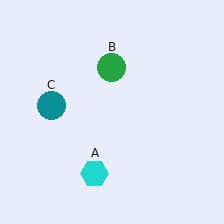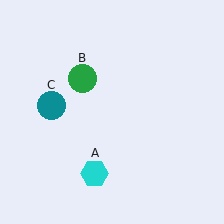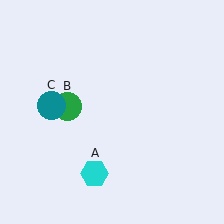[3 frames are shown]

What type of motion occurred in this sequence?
The green circle (object B) rotated counterclockwise around the center of the scene.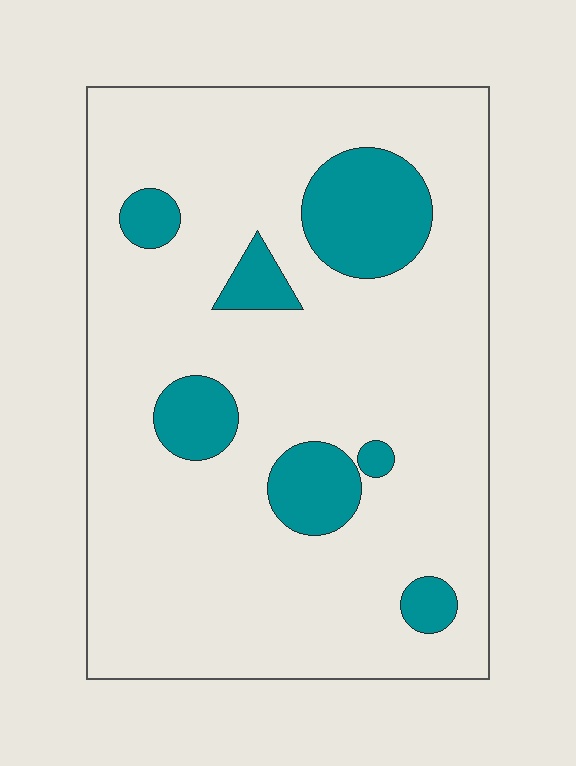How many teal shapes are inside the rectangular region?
7.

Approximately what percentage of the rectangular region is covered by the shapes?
Approximately 15%.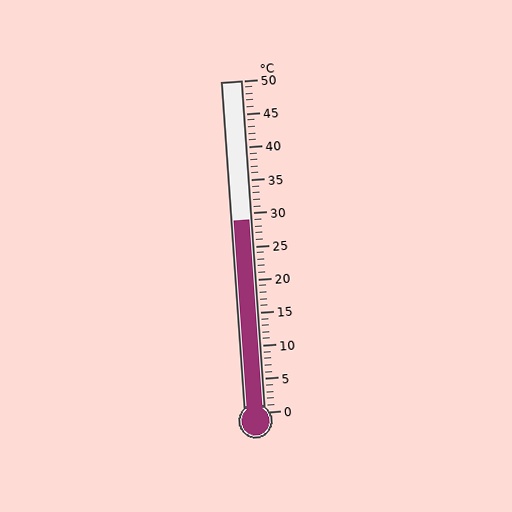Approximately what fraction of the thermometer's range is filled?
The thermometer is filled to approximately 60% of its range.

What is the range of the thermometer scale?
The thermometer scale ranges from 0°C to 50°C.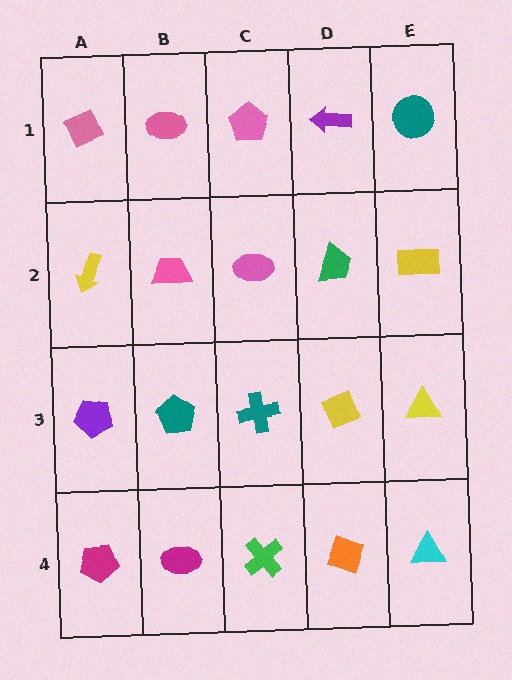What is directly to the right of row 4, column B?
A green cross.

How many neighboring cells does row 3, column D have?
4.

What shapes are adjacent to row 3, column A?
A yellow arrow (row 2, column A), a magenta pentagon (row 4, column A), a teal pentagon (row 3, column B).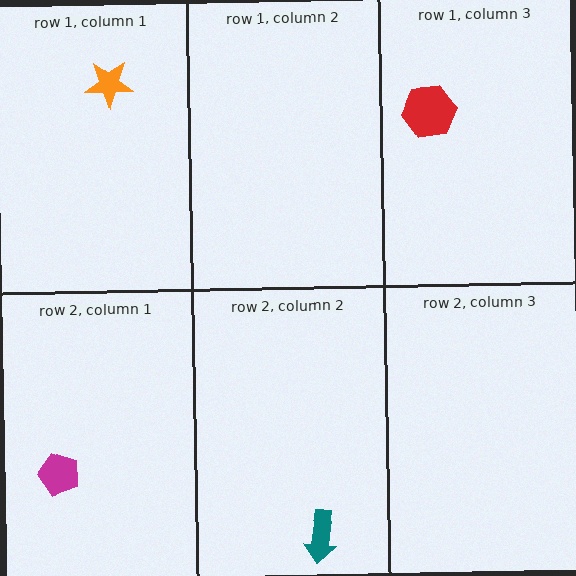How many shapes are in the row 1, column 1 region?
1.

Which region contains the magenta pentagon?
The row 2, column 1 region.